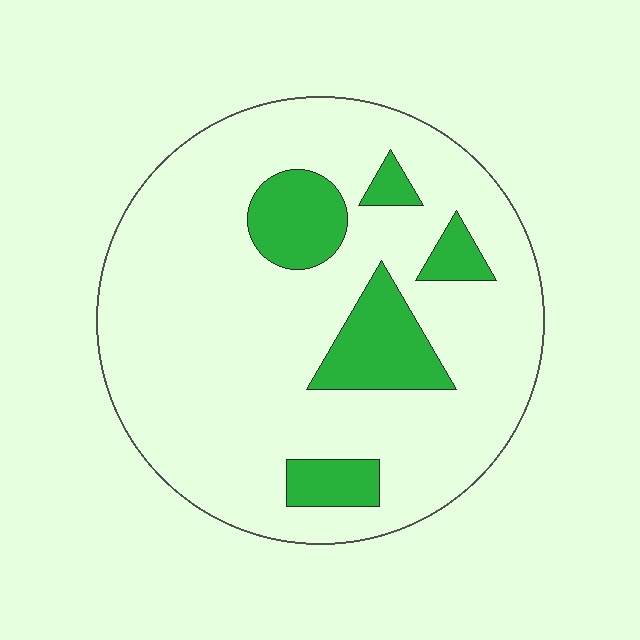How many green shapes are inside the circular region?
5.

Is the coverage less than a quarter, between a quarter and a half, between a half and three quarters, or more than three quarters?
Less than a quarter.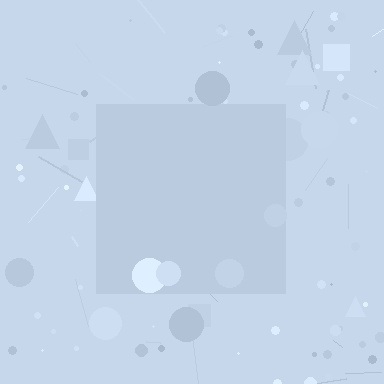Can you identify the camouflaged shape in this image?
The camouflaged shape is a square.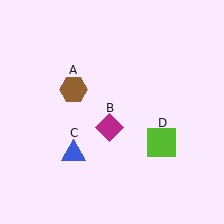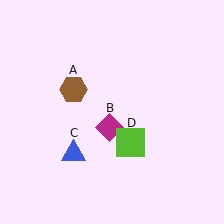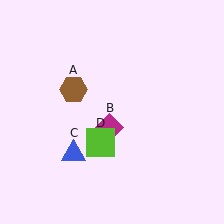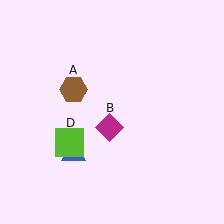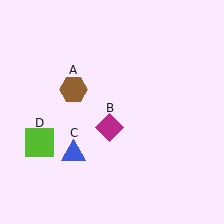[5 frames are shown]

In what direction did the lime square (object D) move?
The lime square (object D) moved left.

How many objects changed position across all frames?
1 object changed position: lime square (object D).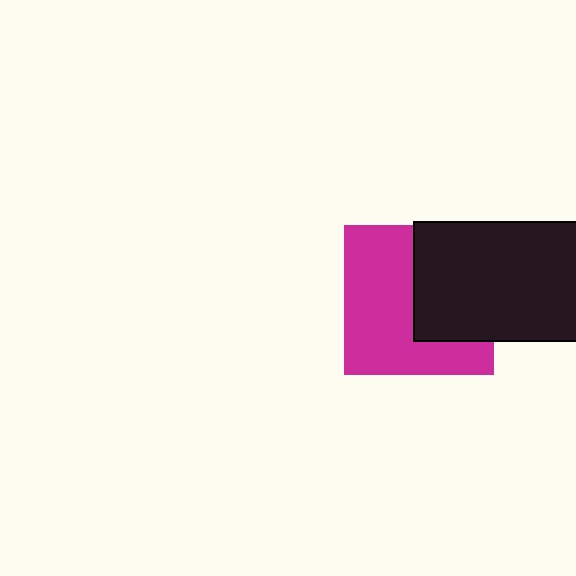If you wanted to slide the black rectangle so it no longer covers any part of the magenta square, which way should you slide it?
Slide it right — that is the most direct way to separate the two shapes.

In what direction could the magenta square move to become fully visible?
The magenta square could move left. That would shift it out from behind the black rectangle entirely.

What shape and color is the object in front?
The object in front is a black rectangle.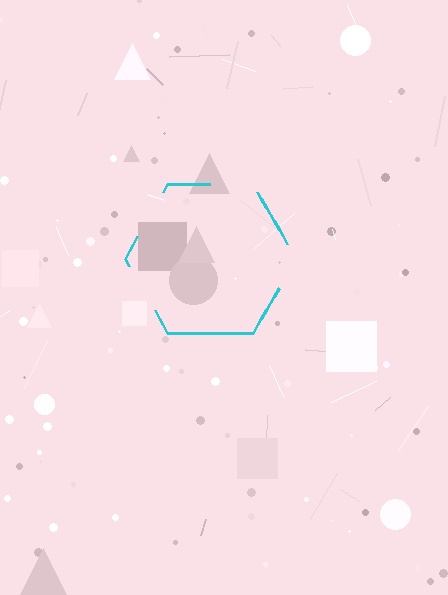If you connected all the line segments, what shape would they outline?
They would outline a hexagon.